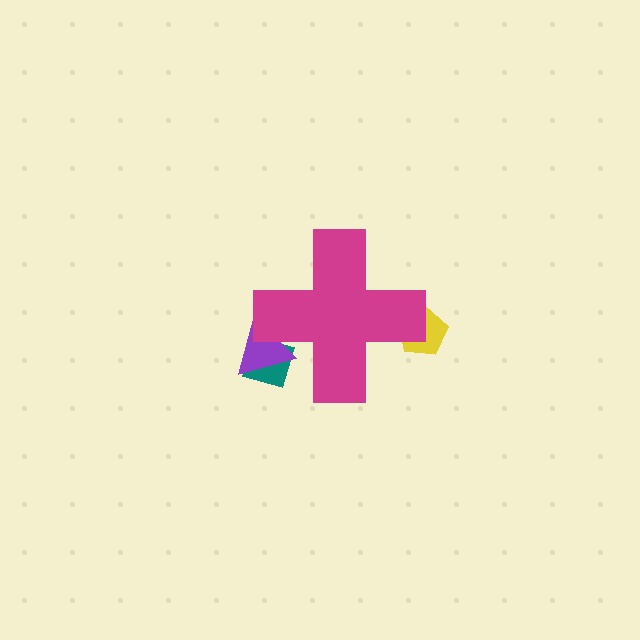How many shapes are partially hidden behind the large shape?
3 shapes are partially hidden.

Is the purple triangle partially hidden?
Yes, the purple triangle is partially hidden behind the magenta cross.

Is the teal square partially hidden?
Yes, the teal square is partially hidden behind the magenta cross.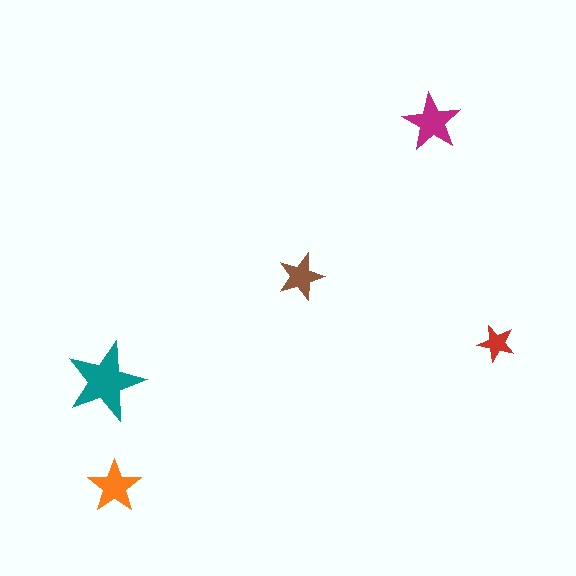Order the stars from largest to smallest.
the teal one, the magenta one, the orange one, the brown one, the red one.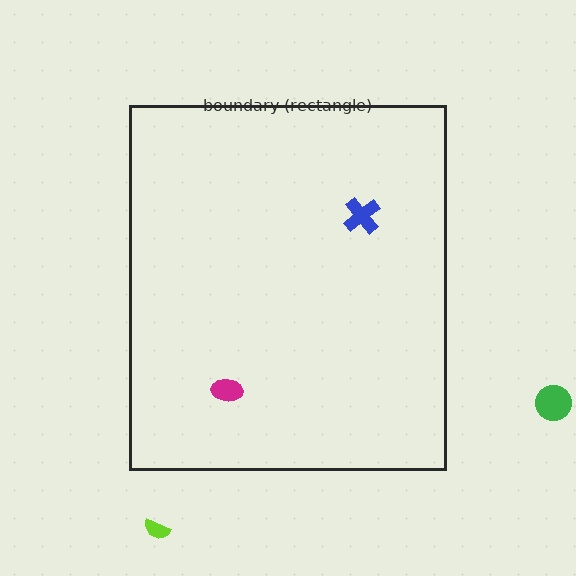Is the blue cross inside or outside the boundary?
Inside.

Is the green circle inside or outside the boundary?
Outside.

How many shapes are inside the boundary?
2 inside, 2 outside.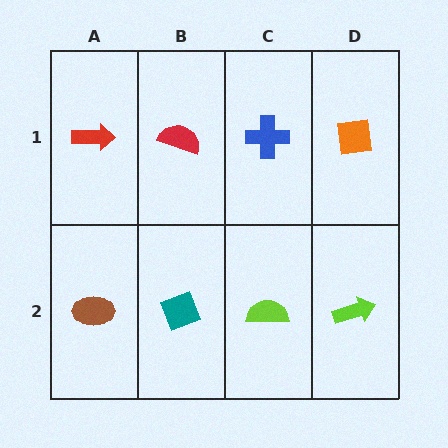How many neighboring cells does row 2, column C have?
3.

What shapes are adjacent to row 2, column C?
A blue cross (row 1, column C), a teal diamond (row 2, column B), a lime arrow (row 2, column D).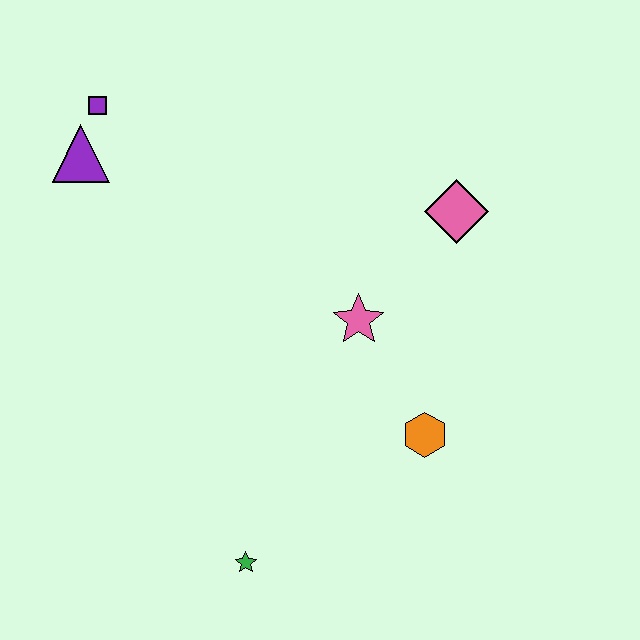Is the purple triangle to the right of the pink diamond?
No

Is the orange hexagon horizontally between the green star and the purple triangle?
No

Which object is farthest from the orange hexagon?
The purple square is farthest from the orange hexagon.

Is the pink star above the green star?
Yes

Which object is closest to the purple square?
The purple triangle is closest to the purple square.